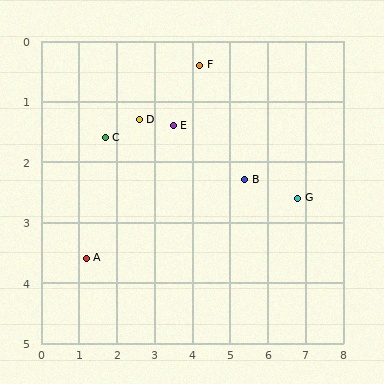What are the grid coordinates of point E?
Point E is at approximately (3.5, 1.4).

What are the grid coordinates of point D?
Point D is at approximately (2.6, 1.3).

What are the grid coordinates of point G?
Point G is at approximately (6.8, 2.6).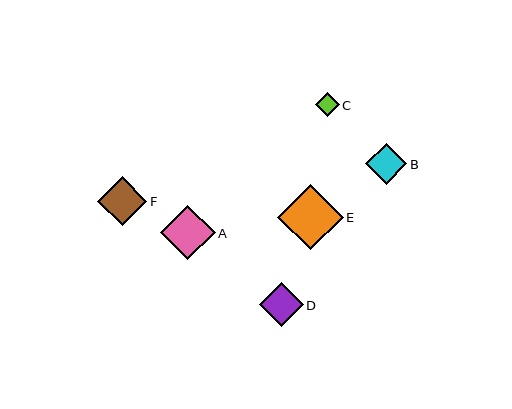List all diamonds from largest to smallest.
From largest to smallest: E, A, F, D, B, C.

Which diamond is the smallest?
Diamond C is the smallest with a size of approximately 23 pixels.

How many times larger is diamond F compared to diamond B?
Diamond F is approximately 1.2 times the size of diamond B.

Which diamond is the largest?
Diamond E is the largest with a size of approximately 65 pixels.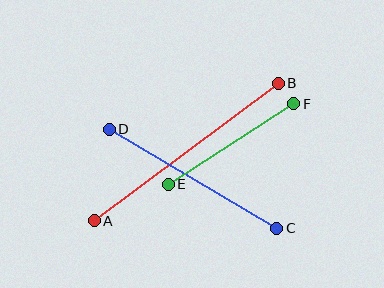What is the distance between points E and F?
The distance is approximately 149 pixels.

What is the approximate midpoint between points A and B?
The midpoint is at approximately (186, 152) pixels.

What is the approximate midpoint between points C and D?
The midpoint is at approximately (193, 179) pixels.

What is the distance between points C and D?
The distance is approximately 195 pixels.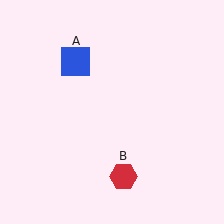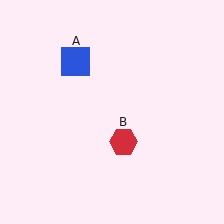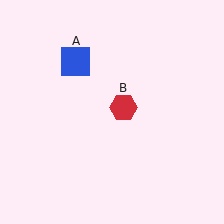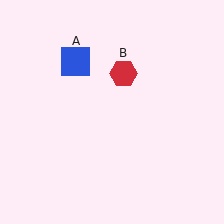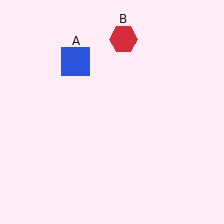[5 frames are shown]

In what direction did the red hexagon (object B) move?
The red hexagon (object B) moved up.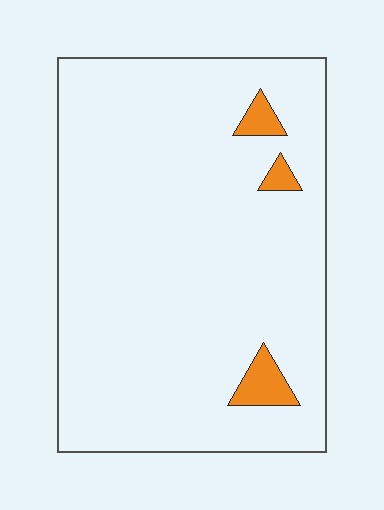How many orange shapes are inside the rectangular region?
3.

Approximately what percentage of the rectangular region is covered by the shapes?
Approximately 5%.